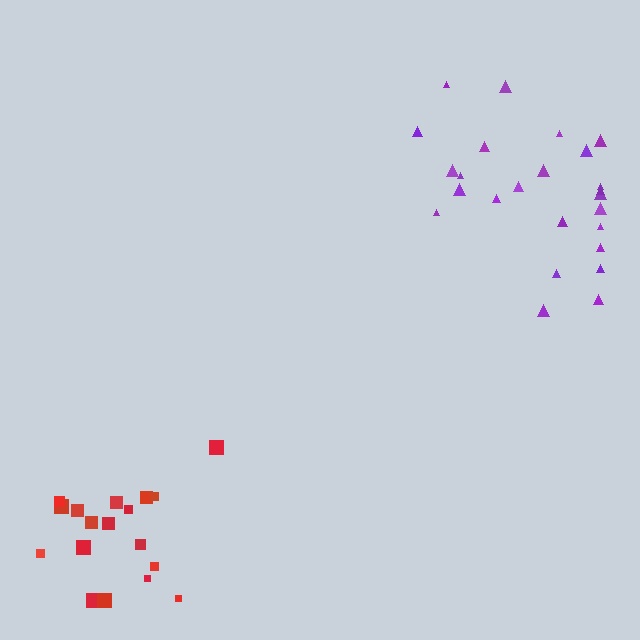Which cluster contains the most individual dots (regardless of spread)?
Purple (25).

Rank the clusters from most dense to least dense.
purple, red.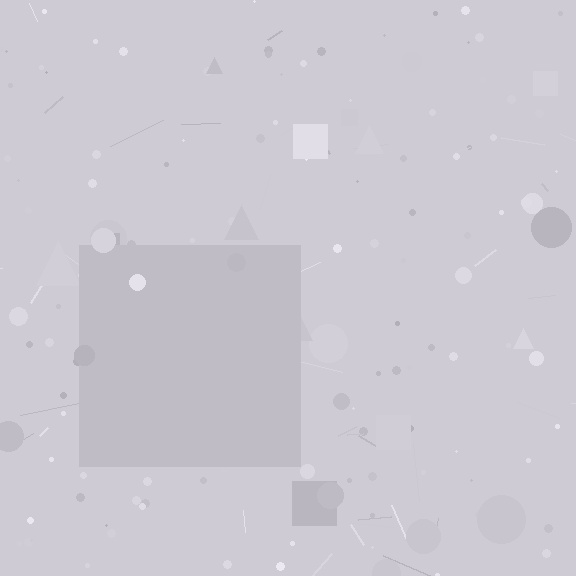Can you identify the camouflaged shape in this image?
The camouflaged shape is a square.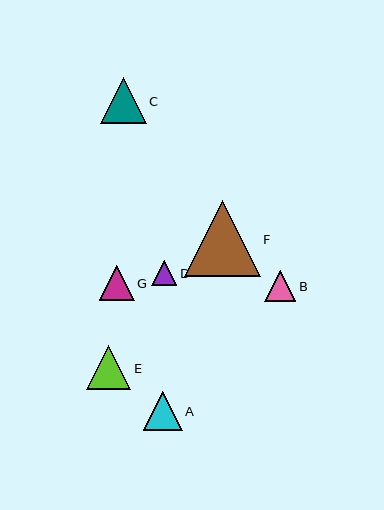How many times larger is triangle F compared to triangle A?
Triangle F is approximately 1.9 times the size of triangle A.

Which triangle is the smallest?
Triangle D is the smallest with a size of approximately 26 pixels.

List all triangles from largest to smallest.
From largest to smallest: F, C, E, A, G, B, D.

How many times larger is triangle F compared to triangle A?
Triangle F is approximately 1.9 times the size of triangle A.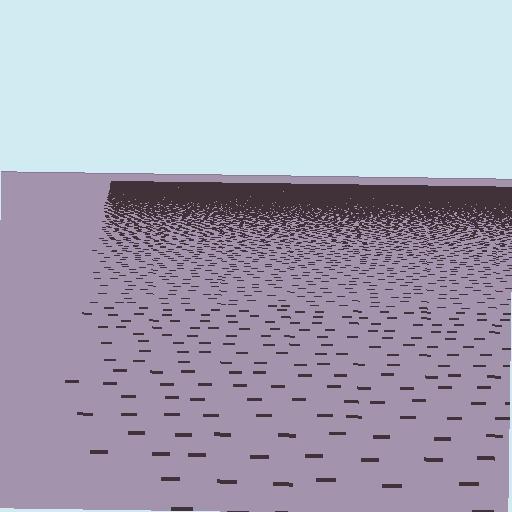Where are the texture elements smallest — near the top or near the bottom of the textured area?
Near the top.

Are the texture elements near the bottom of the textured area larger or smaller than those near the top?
Larger. Near the bottom, elements are closer to the viewer and appear at a bigger on-screen size.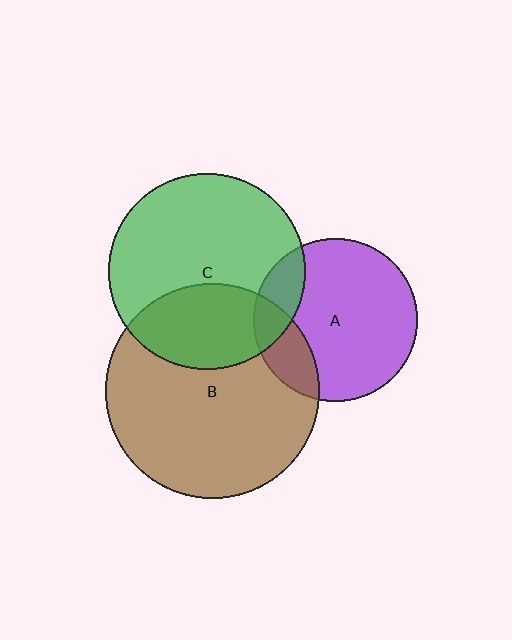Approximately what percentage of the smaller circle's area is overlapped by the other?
Approximately 35%.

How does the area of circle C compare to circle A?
Approximately 1.5 times.